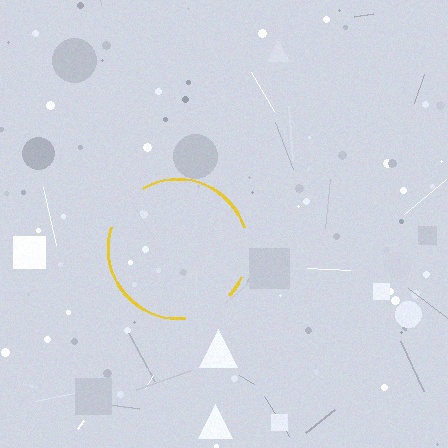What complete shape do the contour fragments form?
The contour fragments form a circle.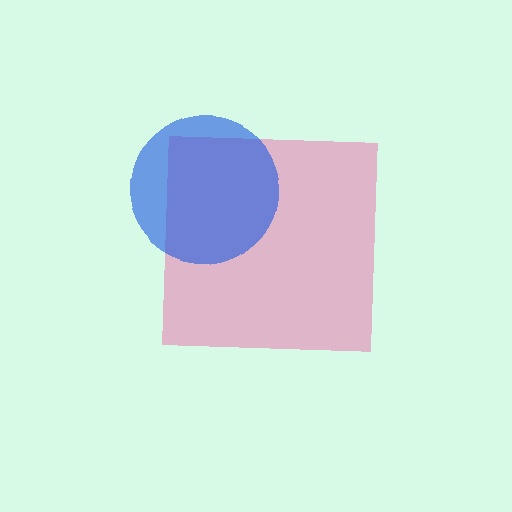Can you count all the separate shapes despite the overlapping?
Yes, there are 2 separate shapes.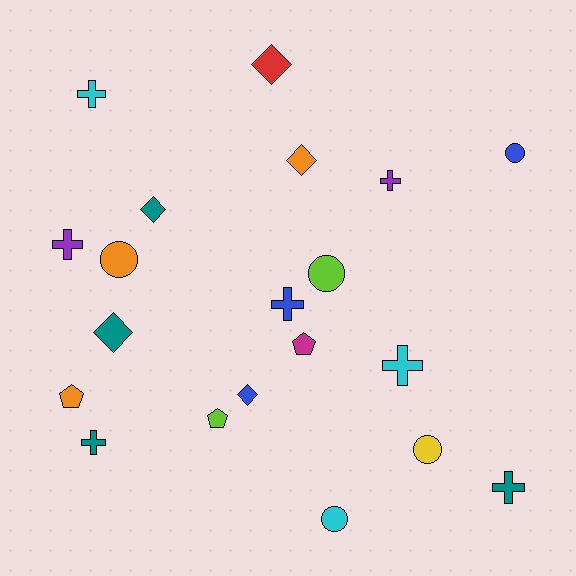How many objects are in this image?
There are 20 objects.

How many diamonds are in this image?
There are 5 diamonds.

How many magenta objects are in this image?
There is 1 magenta object.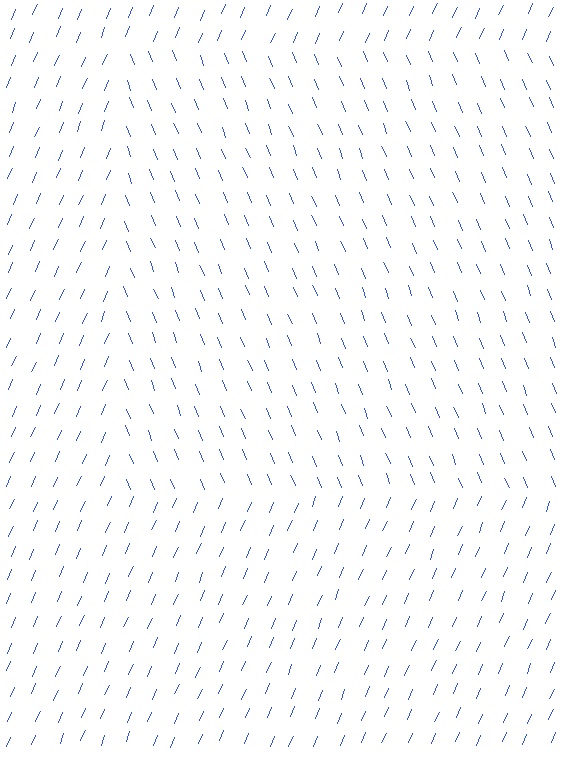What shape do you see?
I see a rectangle.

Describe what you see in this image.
The image is filled with small blue line segments. A rectangle region in the image has lines oriented differently from the surrounding lines, creating a visible texture boundary.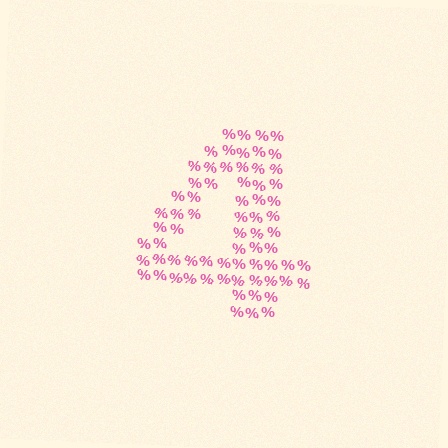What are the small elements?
The small elements are percent signs.